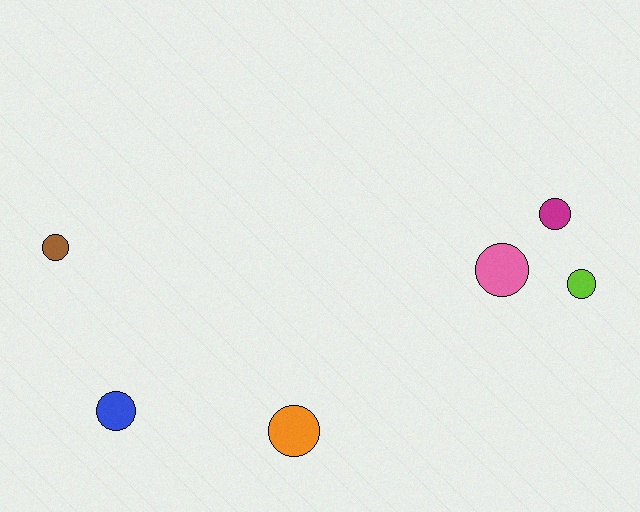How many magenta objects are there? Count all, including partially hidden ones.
There is 1 magenta object.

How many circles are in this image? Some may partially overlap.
There are 6 circles.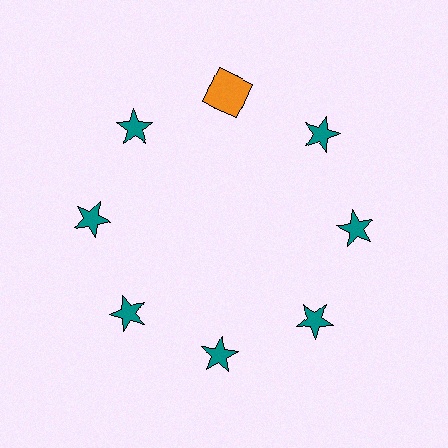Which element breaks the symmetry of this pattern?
The orange square at roughly the 12 o'clock position breaks the symmetry. All other shapes are teal stars.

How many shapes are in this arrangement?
There are 8 shapes arranged in a ring pattern.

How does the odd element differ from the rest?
It differs in both color (orange instead of teal) and shape (square instead of star).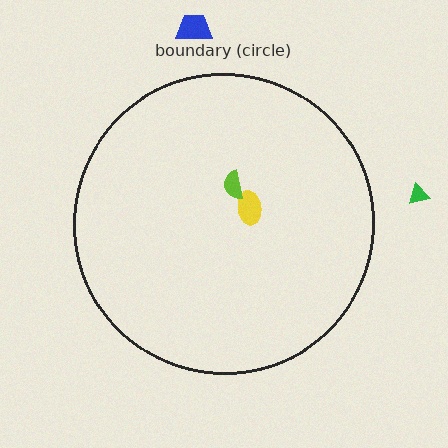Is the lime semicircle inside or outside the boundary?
Inside.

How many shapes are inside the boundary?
2 inside, 2 outside.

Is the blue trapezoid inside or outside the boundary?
Outside.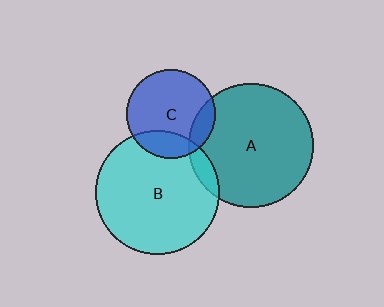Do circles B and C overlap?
Yes.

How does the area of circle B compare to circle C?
Approximately 1.9 times.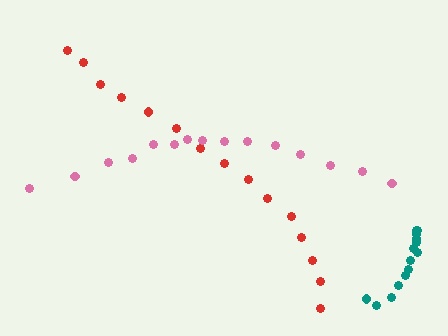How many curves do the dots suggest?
There are 3 distinct paths.